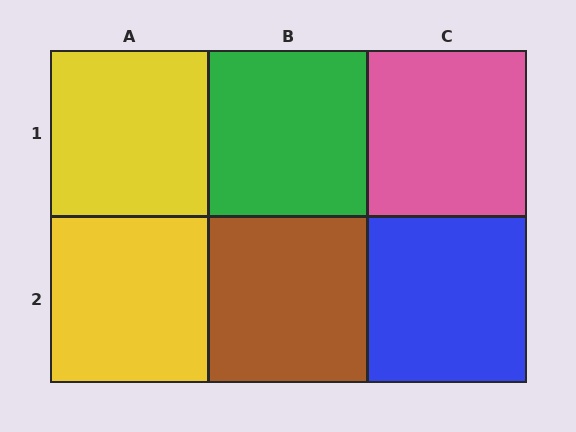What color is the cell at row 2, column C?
Blue.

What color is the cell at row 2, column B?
Brown.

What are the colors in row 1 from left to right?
Yellow, green, pink.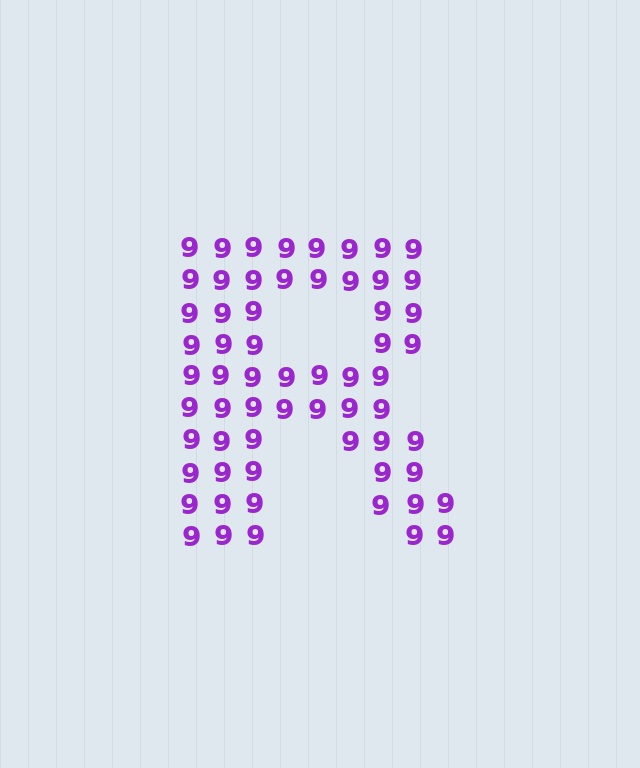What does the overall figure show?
The overall figure shows the letter R.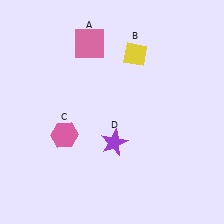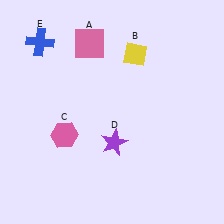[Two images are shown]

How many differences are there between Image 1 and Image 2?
There is 1 difference between the two images.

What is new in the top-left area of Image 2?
A blue cross (E) was added in the top-left area of Image 2.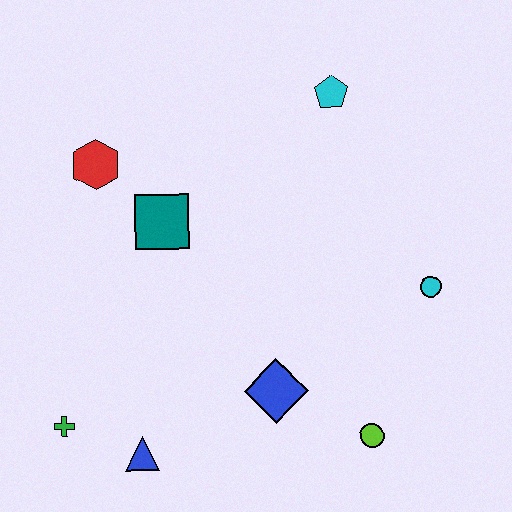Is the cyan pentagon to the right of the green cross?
Yes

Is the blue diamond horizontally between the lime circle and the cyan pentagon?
No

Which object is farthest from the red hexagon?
The lime circle is farthest from the red hexagon.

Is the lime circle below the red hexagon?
Yes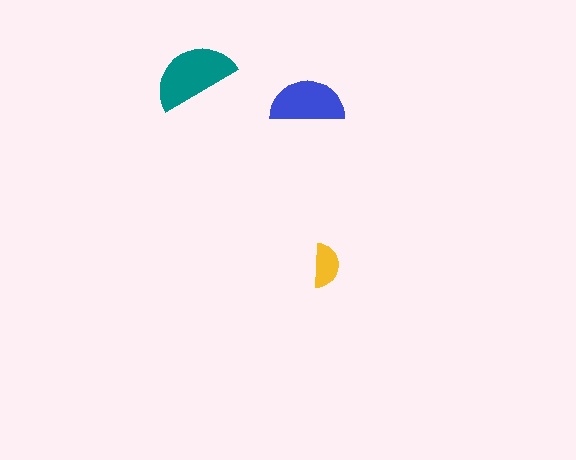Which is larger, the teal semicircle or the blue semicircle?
The teal one.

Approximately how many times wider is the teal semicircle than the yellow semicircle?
About 2 times wider.